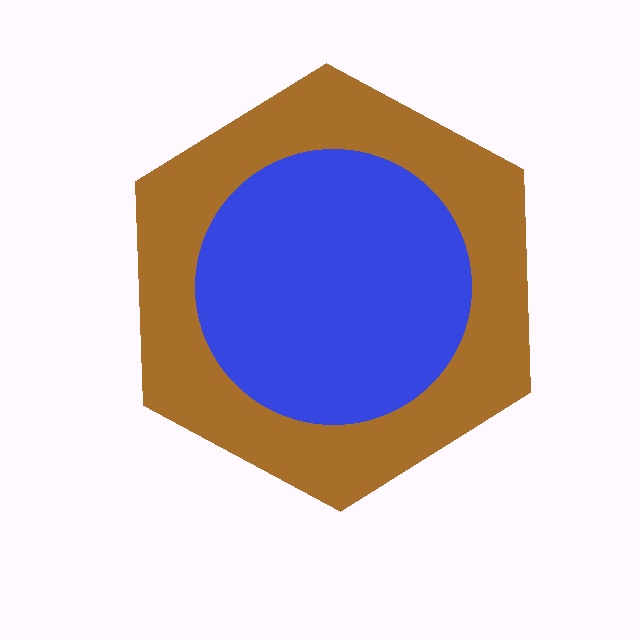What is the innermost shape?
The blue circle.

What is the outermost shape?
The brown hexagon.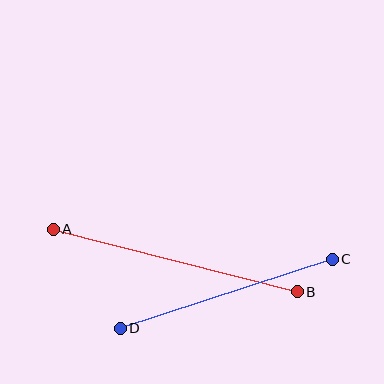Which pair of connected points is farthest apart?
Points A and B are farthest apart.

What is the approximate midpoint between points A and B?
The midpoint is at approximately (175, 261) pixels.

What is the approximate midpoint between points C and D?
The midpoint is at approximately (226, 294) pixels.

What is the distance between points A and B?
The distance is approximately 252 pixels.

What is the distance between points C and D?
The distance is approximately 223 pixels.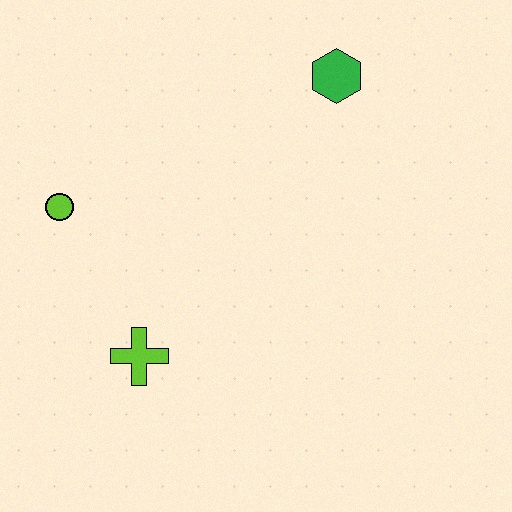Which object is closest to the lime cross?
The lime circle is closest to the lime cross.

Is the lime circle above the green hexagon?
No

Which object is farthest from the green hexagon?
The lime cross is farthest from the green hexagon.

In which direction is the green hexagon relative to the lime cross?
The green hexagon is above the lime cross.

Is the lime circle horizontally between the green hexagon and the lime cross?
No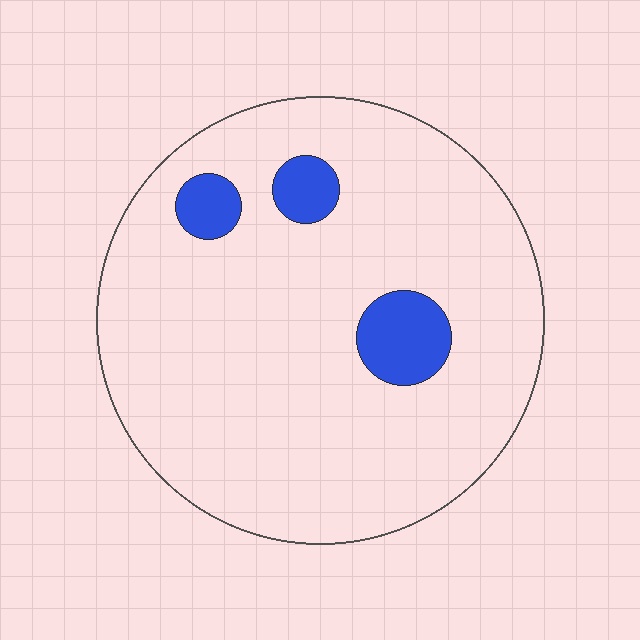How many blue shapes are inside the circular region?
3.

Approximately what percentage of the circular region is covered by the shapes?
Approximately 10%.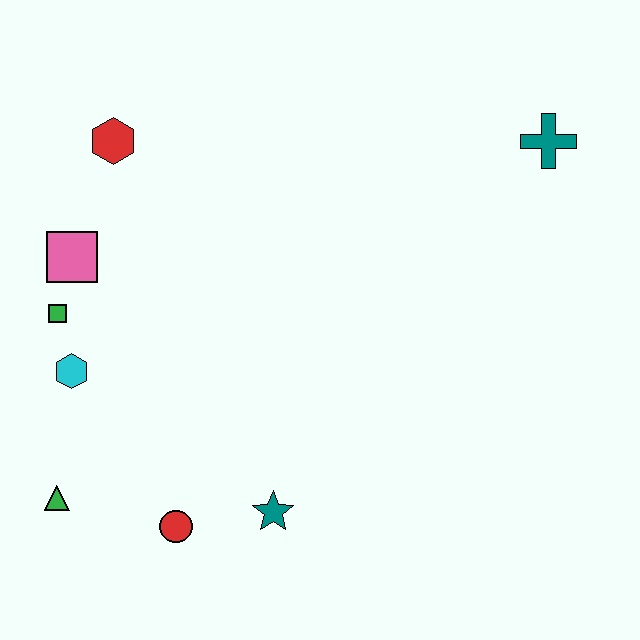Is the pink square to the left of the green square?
No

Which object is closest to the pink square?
The green square is closest to the pink square.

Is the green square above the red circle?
Yes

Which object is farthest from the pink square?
The teal cross is farthest from the pink square.